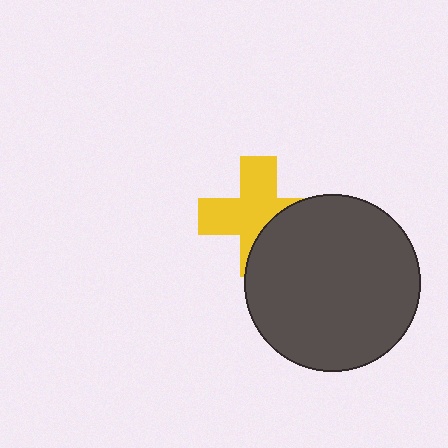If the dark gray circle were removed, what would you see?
You would see the complete yellow cross.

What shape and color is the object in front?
The object in front is a dark gray circle.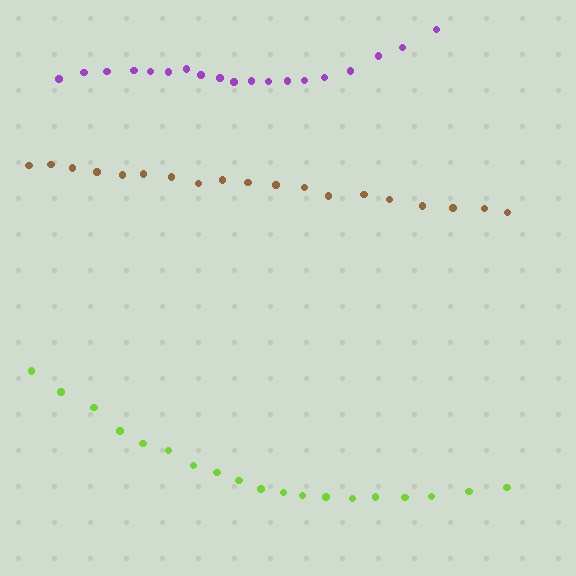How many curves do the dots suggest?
There are 3 distinct paths.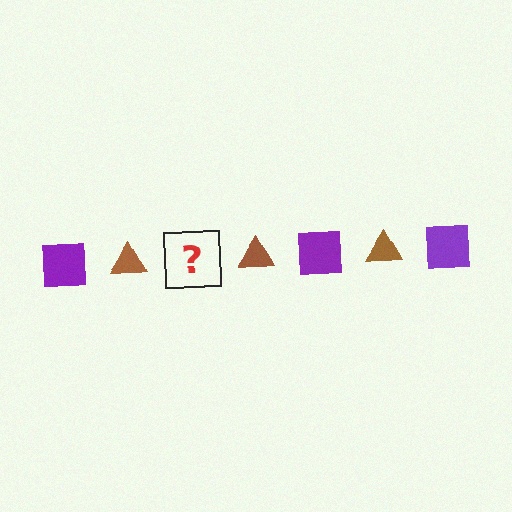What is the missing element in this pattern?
The missing element is a purple square.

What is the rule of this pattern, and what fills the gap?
The rule is that the pattern alternates between purple square and brown triangle. The gap should be filled with a purple square.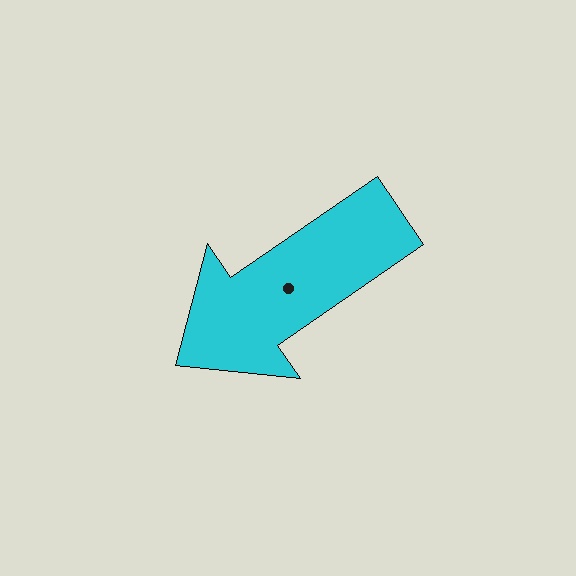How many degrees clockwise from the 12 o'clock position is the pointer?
Approximately 235 degrees.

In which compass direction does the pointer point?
Southwest.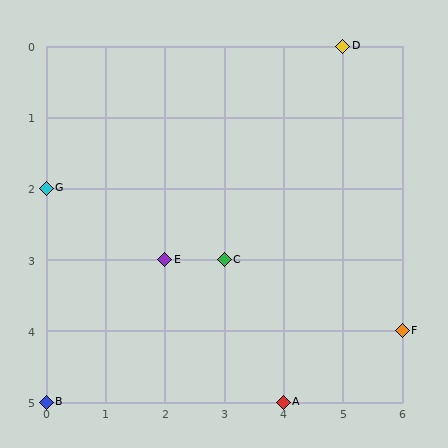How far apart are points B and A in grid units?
Points B and A are 4 columns apart.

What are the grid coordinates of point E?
Point E is at grid coordinates (2, 3).